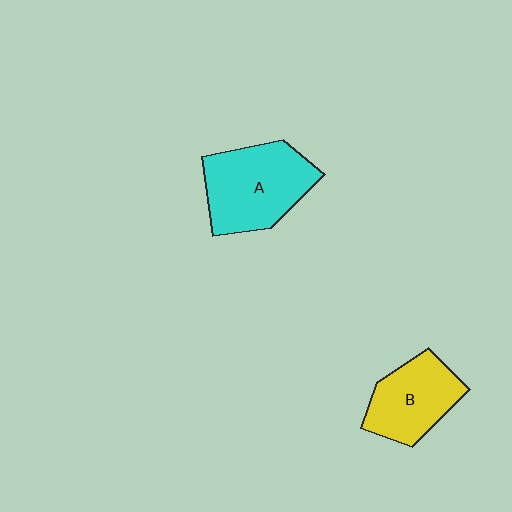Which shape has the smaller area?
Shape B (yellow).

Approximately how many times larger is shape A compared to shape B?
Approximately 1.3 times.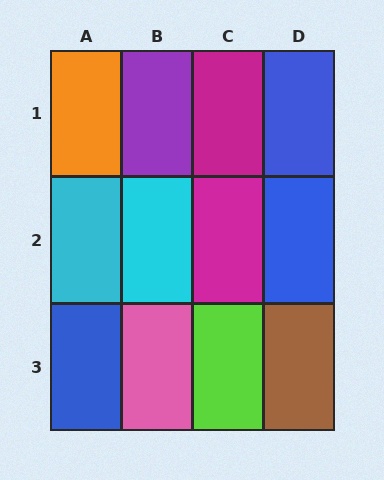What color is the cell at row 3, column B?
Pink.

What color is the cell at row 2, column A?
Cyan.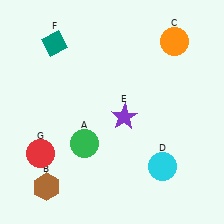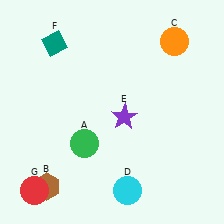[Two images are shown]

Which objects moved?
The objects that moved are: the cyan circle (D), the red circle (G).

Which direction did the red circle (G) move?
The red circle (G) moved down.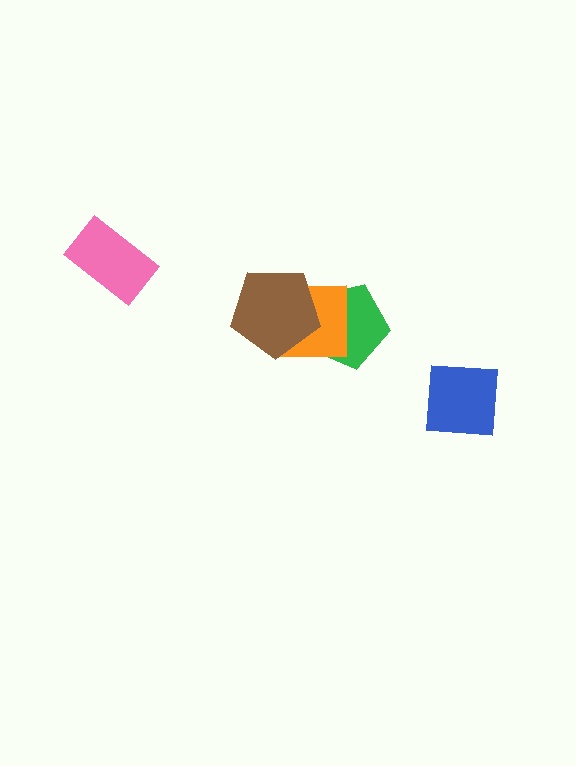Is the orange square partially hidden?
Yes, it is partially covered by another shape.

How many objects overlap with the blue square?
0 objects overlap with the blue square.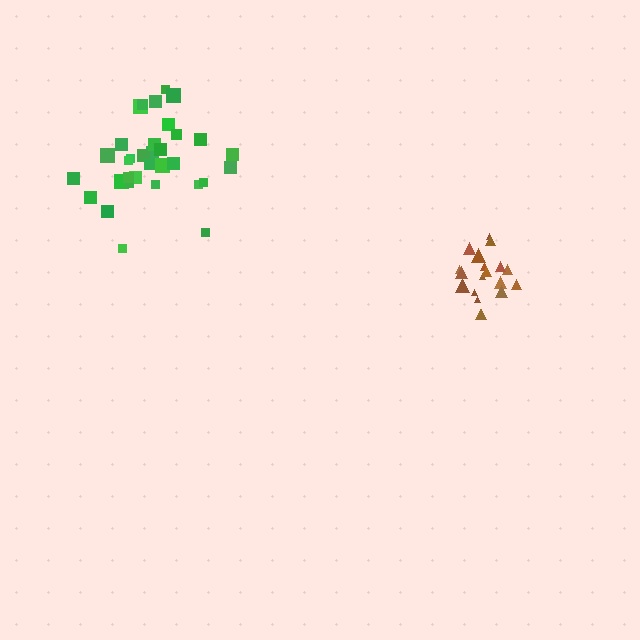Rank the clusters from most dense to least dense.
green, brown.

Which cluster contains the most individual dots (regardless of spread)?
Green (33).